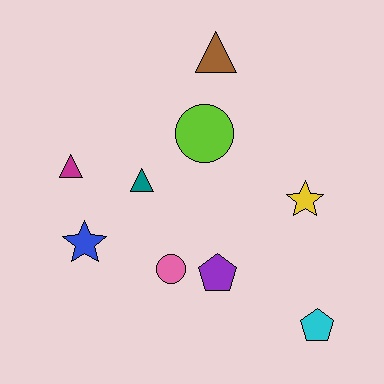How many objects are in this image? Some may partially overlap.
There are 9 objects.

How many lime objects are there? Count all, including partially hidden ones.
There is 1 lime object.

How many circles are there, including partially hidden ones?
There are 2 circles.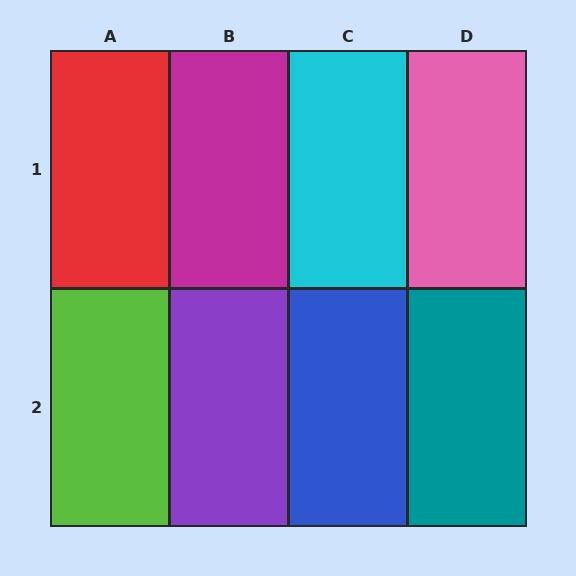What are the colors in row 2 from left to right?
Lime, purple, blue, teal.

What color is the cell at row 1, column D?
Pink.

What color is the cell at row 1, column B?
Magenta.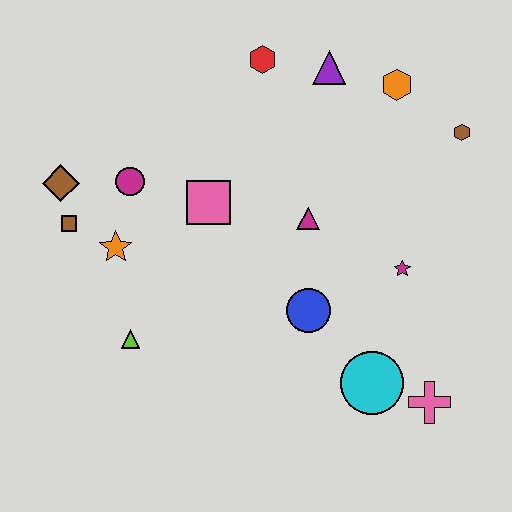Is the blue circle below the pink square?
Yes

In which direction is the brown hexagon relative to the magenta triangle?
The brown hexagon is to the right of the magenta triangle.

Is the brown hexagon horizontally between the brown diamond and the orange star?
No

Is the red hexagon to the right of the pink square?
Yes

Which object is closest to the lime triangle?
The orange star is closest to the lime triangle.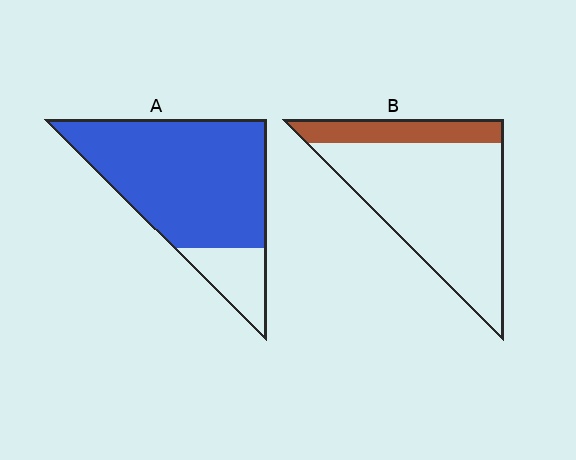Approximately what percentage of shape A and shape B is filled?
A is approximately 80% and B is approximately 20%.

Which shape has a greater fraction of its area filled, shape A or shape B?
Shape A.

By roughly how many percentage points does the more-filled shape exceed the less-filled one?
By roughly 60 percentage points (A over B).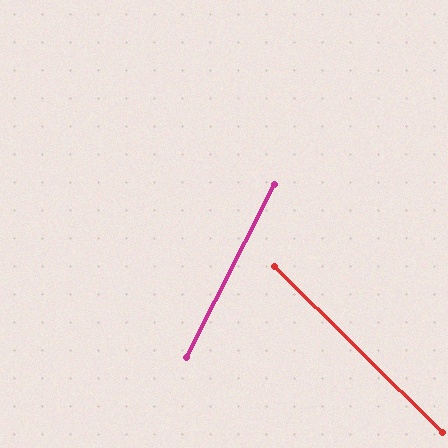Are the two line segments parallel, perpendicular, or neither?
Neither parallel nor perpendicular — they differ by about 72°.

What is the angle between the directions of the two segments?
Approximately 72 degrees.